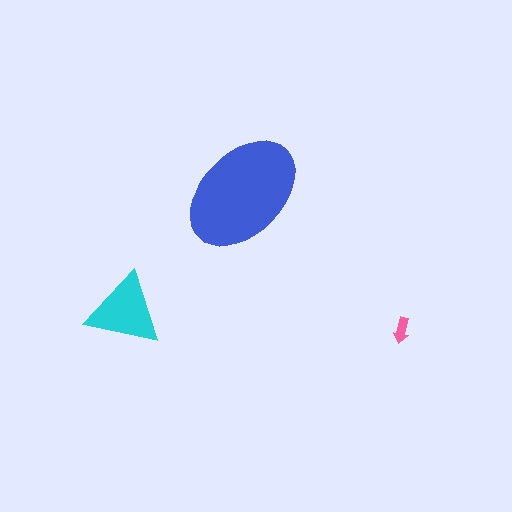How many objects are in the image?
There are 3 objects in the image.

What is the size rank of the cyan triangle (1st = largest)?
2nd.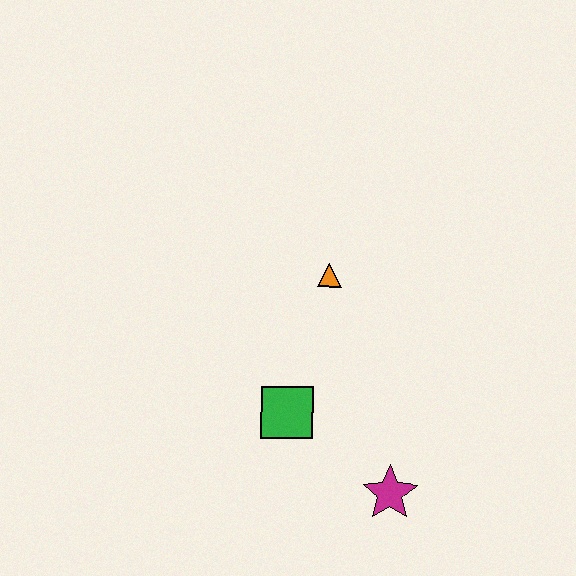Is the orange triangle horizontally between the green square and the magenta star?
Yes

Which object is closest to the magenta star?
The green square is closest to the magenta star.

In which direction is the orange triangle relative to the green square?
The orange triangle is above the green square.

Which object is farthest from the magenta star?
The orange triangle is farthest from the magenta star.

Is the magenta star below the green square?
Yes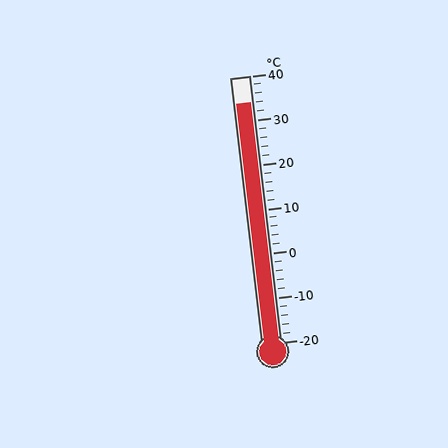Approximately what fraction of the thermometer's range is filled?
The thermometer is filled to approximately 90% of its range.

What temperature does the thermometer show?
The thermometer shows approximately 34°C.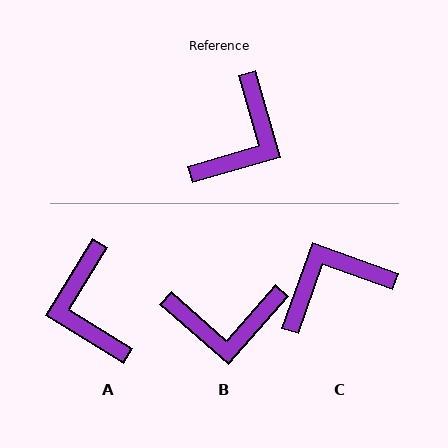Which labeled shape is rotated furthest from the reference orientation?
C, about 144 degrees away.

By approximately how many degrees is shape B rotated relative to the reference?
Approximately 57 degrees clockwise.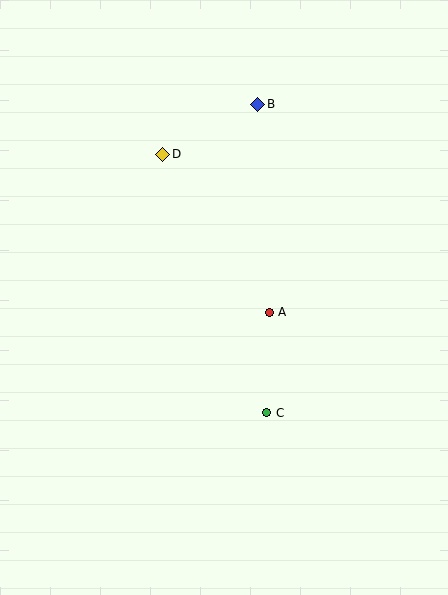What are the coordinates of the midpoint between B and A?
The midpoint between B and A is at (264, 208).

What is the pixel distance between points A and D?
The distance between A and D is 191 pixels.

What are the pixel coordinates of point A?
Point A is at (269, 312).